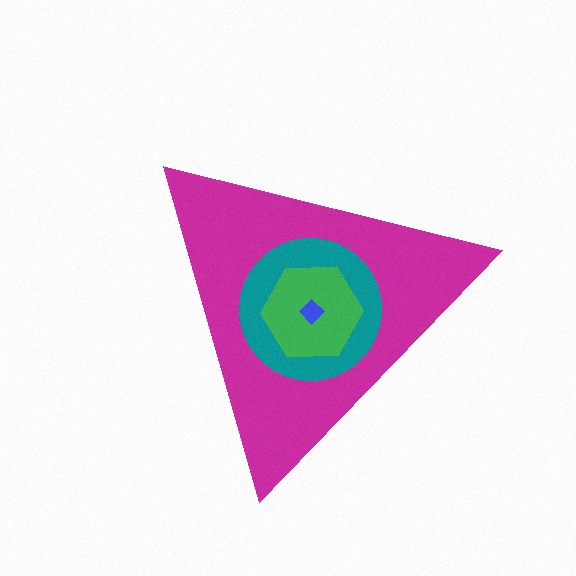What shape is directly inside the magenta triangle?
The teal circle.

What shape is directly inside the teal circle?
The green hexagon.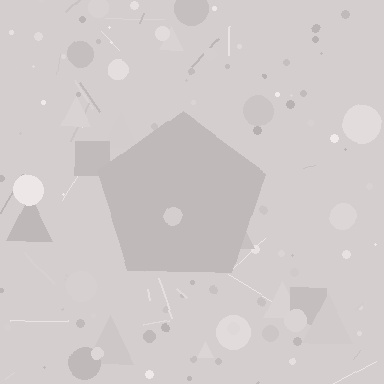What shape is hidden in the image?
A pentagon is hidden in the image.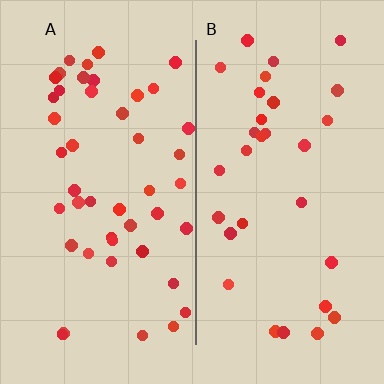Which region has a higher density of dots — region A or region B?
A (the left).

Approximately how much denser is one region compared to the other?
Approximately 1.5× — region A over region B.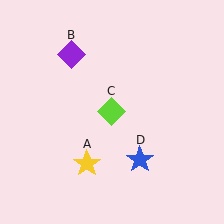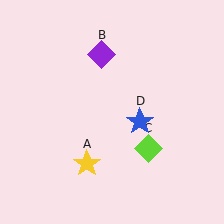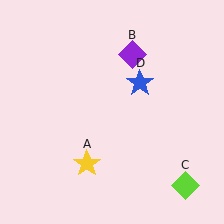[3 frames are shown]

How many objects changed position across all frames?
3 objects changed position: purple diamond (object B), lime diamond (object C), blue star (object D).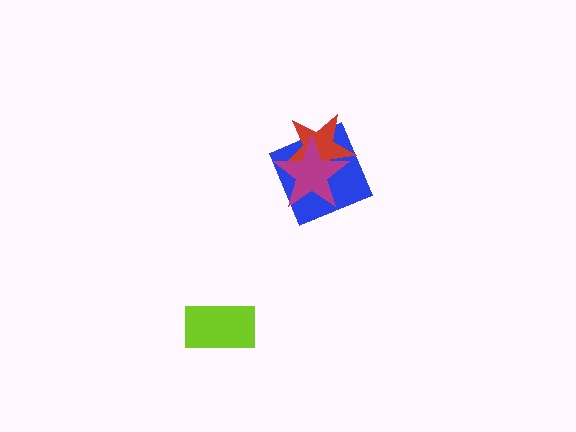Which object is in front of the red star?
The magenta star is in front of the red star.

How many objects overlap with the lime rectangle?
0 objects overlap with the lime rectangle.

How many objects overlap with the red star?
2 objects overlap with the red star.